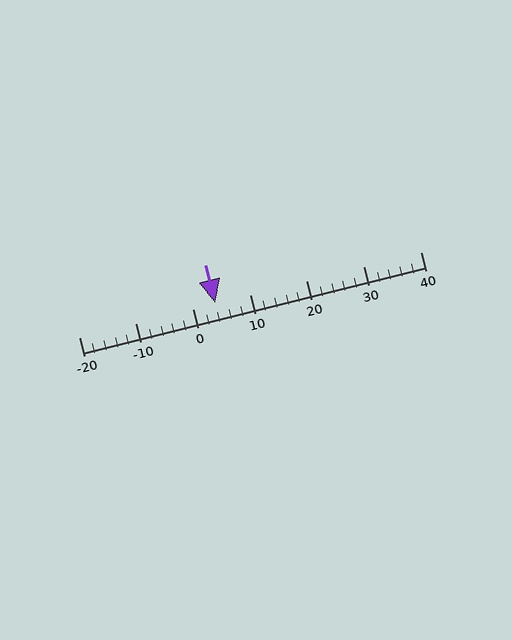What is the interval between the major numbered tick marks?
The major tick marks are spaced 10 units apart.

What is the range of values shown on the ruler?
The ruler shows values from -20 to 40.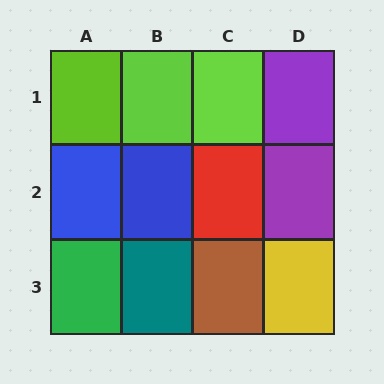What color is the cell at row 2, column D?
Purple.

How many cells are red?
1 cell is red.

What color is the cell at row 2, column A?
Blue.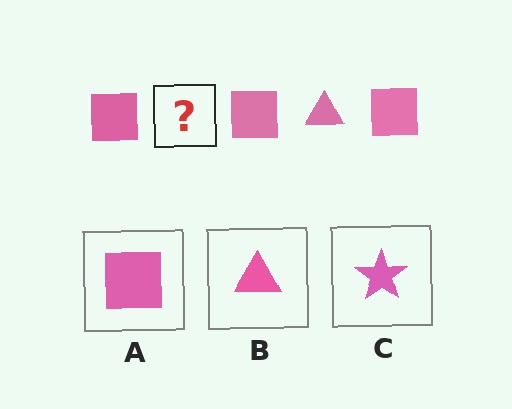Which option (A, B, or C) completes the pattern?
B.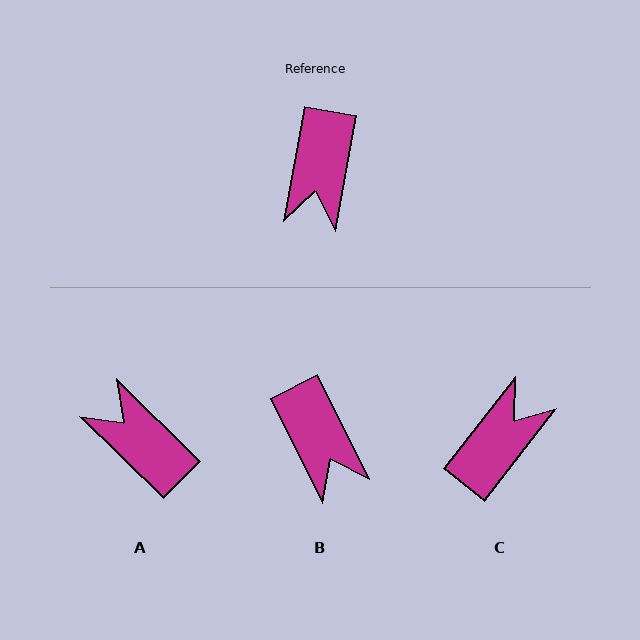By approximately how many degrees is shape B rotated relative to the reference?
Approximately 37 degrees counter-clockwise.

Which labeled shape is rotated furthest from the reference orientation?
C, about 152 degrees away.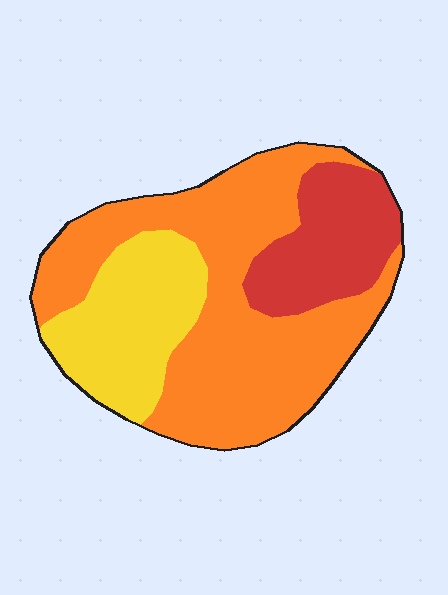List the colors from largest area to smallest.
From largest to smallest: orange, yellow, red.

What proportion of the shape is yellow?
Yellow takes up about one quarter (1/4) of the shape.